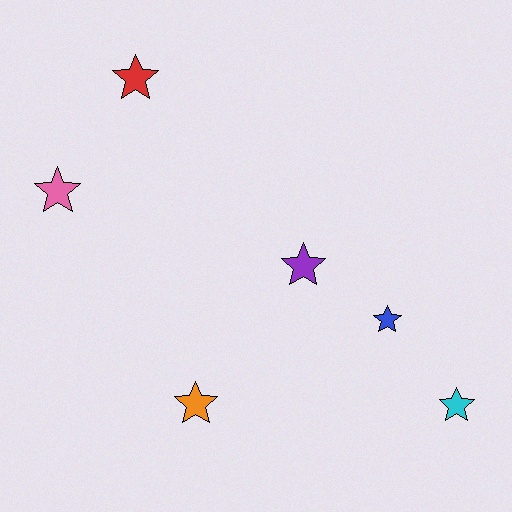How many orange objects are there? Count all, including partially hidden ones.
There is 1 orange object.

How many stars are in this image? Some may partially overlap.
There are 6 stars.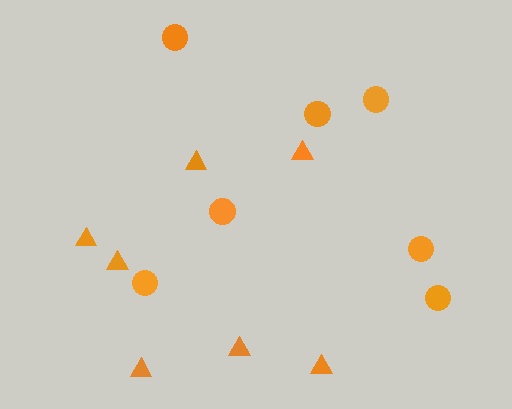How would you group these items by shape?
There are 2 groups: one group of circles (7) and one group of triangles (7).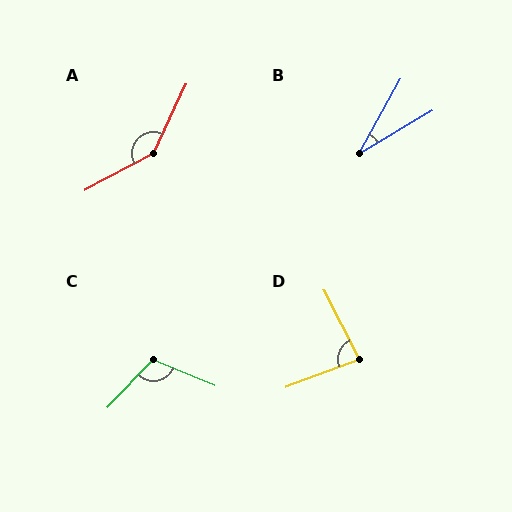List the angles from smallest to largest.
B (30°), D (83°), C (111°), A (143°).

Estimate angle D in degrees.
Approximately 83 degrees.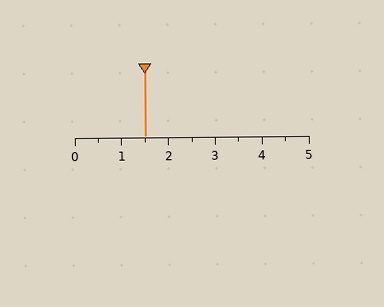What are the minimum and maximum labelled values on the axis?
The axis runs from 0 to 5.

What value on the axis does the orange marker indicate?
The marker indicates approximately 1.5.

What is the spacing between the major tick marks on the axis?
The major ticks are spaced 1 apart.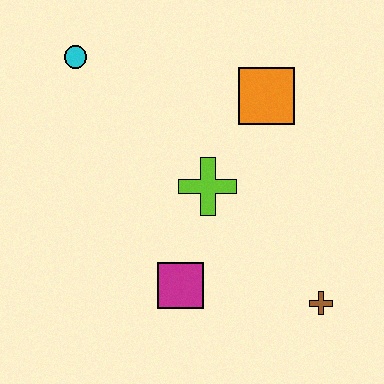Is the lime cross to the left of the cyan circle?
No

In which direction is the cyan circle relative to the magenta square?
The cyan circle is above the magenta square.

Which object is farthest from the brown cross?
The cyan circle is farthest from the brown cross.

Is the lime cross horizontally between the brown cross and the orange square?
No